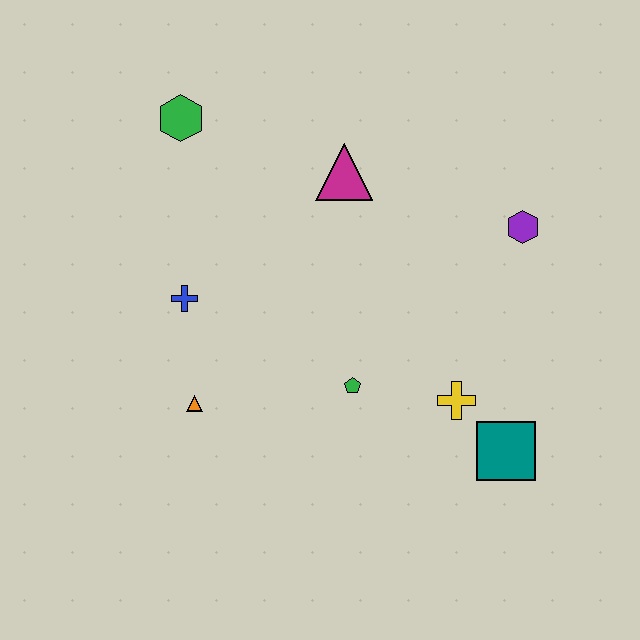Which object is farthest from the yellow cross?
The green hexagon is farthest from the yellow cross.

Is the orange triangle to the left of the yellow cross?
Yes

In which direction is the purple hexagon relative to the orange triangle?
The purple hexagon is to the right of the orange triangle.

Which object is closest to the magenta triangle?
The green hexagon is closest to the magenta triangle.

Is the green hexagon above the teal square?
Yes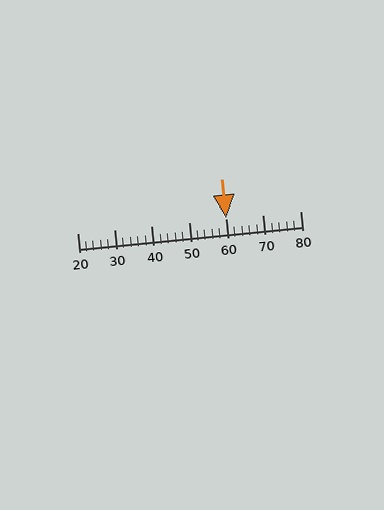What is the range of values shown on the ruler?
The ruler shows values from 20 to 80.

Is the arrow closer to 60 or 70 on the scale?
The arrow is closer to 60.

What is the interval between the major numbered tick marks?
The major tick marks are spaced 10 units apart.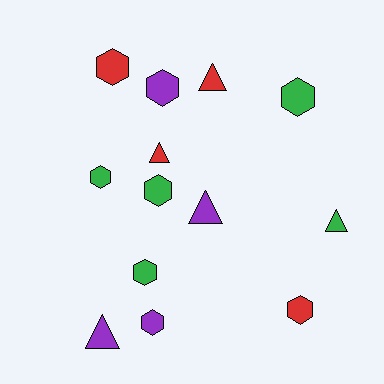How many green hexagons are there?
There are 4 green hexagons.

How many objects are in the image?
There are 13 objects.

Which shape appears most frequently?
Hexagon, with 8 objects.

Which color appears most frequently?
Green, with 5 objects.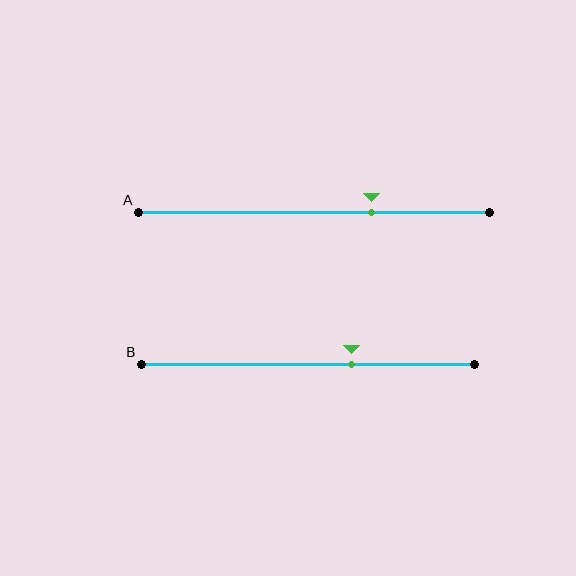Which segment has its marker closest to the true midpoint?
Segment B has its marker closest to the true midpoint.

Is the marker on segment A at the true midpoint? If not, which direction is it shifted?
No, the marker on segment A is shifted to the right by about 16% of the segment length.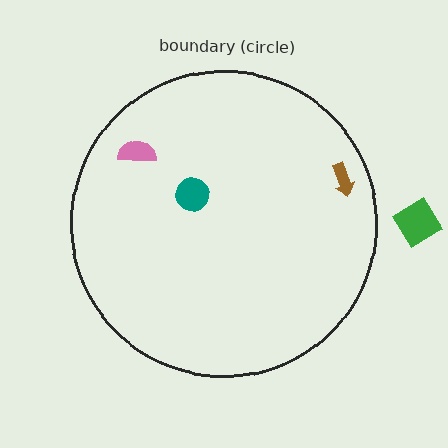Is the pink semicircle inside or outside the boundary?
Inside.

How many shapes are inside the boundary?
3 inside, 1 outside.